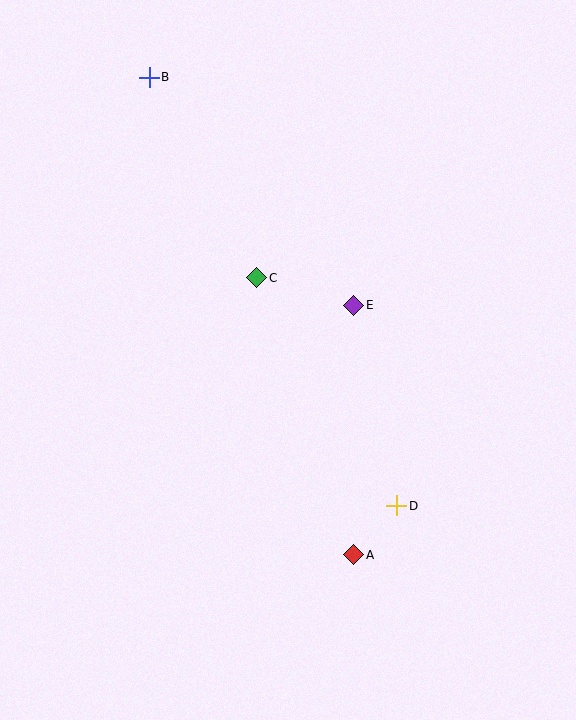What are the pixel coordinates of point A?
Point A is at (354, 555).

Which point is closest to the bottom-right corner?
Point A is closest to the bottom-right corner.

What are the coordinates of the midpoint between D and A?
The midpoint between D and A is at (375, 530).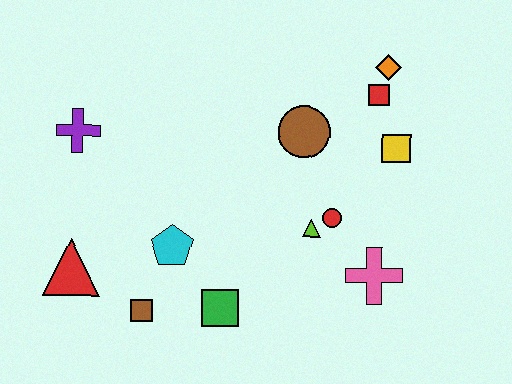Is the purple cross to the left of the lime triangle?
Yes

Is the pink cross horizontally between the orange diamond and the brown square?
Yes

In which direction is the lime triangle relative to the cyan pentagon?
The lime triangle is to the right of the cyan pentagon.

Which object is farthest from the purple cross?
The pink cross is farthest from the purple cross.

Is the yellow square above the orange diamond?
No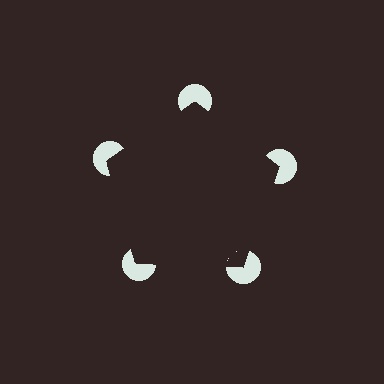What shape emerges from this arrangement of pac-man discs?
An illusory pentagon — its edges are inferred from the aligned wedge cuts in the pac-man discs, not physically drawn.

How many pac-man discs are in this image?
There are 5 — one at each vertex of the illusory pentagon.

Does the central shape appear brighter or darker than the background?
It typically appears slightly darker than the background, even though no actual brightness change is drawn.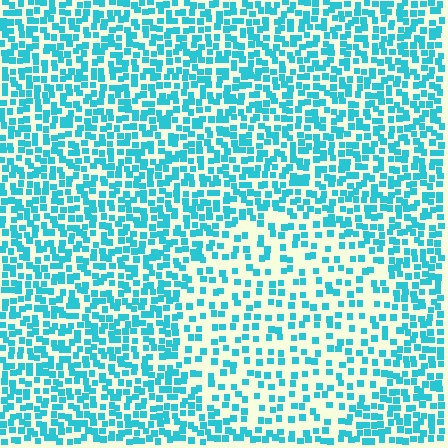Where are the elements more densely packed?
The elements are more densely packed outside the circle boundary.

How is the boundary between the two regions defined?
The boundary is defined by a change in element density (approximately 2.0x ratio). All elements are the same color, size, and shape.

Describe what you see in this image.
The image contains small cyan elements arranged at two different densities. A circle-shaped region is visible where the elements are less densely packed than the surrounding area.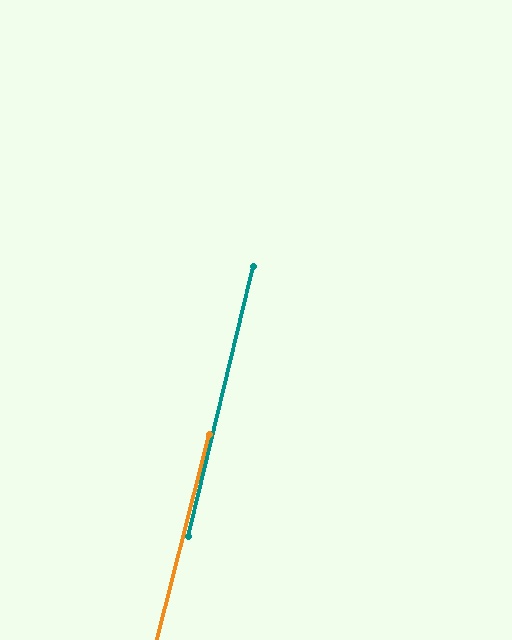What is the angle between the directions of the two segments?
Approximately 1 degree.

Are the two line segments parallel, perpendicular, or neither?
Parallel — their directions differ by only 0.5°.